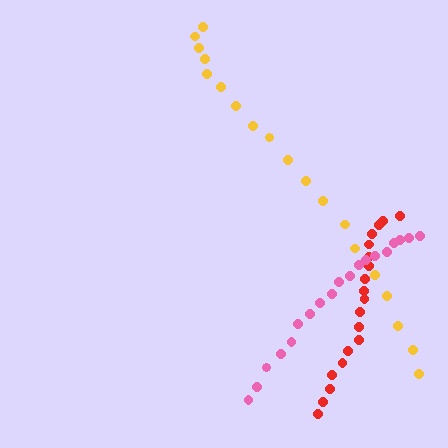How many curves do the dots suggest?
There are 3 distinct paths.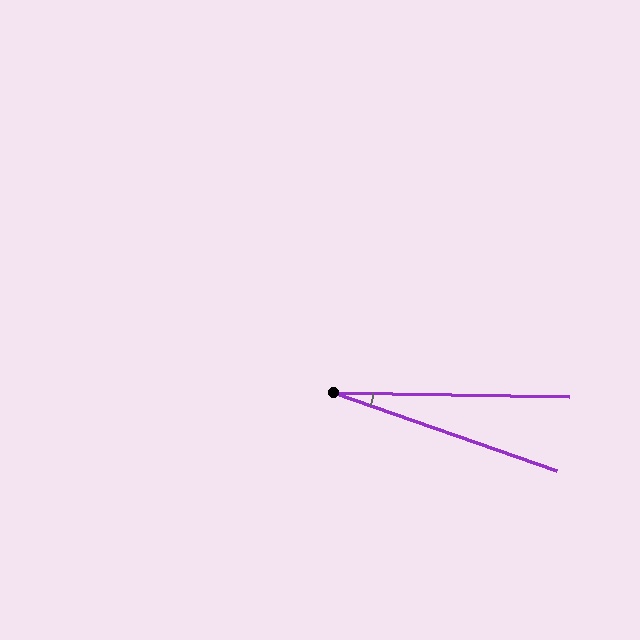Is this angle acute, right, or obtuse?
It is acute.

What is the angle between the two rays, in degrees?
Approximately 18 degrees.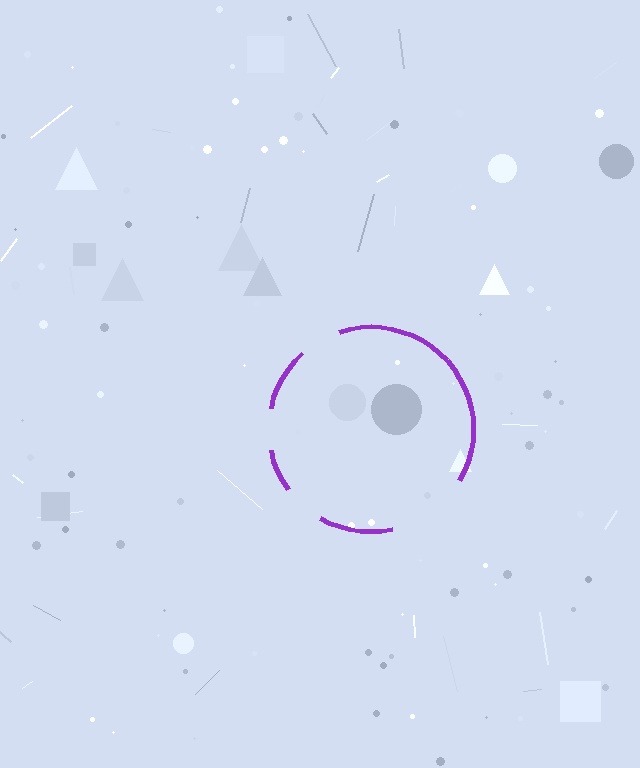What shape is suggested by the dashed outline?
The dashed outline suggests a circle.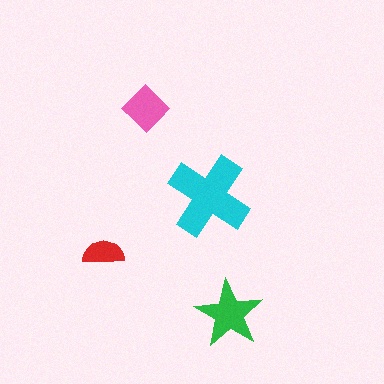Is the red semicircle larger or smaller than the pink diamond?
Smaller.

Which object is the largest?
The cyan cross.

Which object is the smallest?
The red semicircle.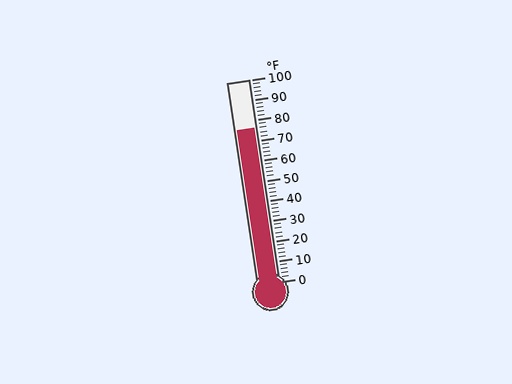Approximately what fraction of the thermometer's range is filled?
The thermometer is filled to approximately 75% of its range.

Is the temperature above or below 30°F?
The temperature is above 30°F.